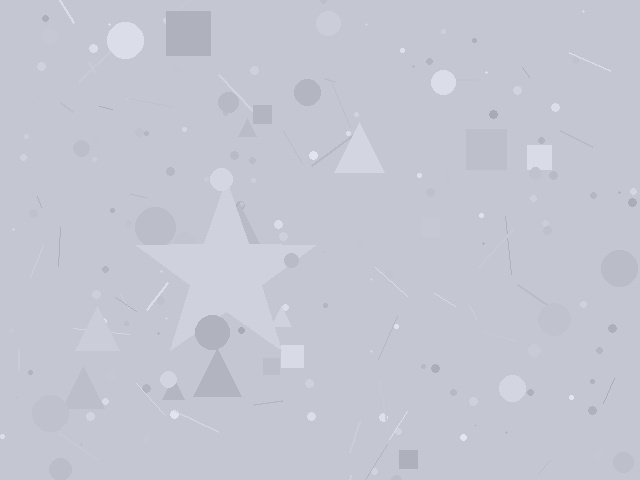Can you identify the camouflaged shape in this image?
The camouflaged shape is a star.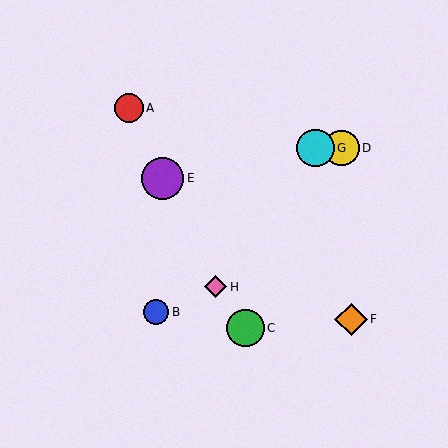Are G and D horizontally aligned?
Yes, both are at y≈148.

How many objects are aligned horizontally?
2 objects (D, G) are aligned horizontally.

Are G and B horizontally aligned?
No, G is at y≈148 and B is at y≈312.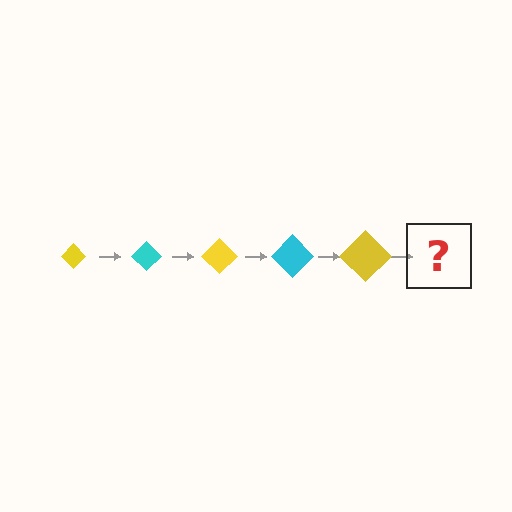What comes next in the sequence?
The next element should be a cyan diamond, larger than the previous one.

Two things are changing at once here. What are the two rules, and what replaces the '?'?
The two rules are that the diamond grows larger each step and the color cycles through yellow and cyan. The '?' should be a cyan diamond, larger than the previous one.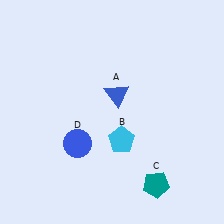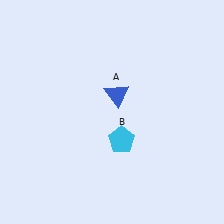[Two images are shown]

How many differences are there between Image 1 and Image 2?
There are 2 differences between the two images.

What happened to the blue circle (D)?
The blue circle (D) was removed in Image 2. It was in the bottom-left area of Image 1.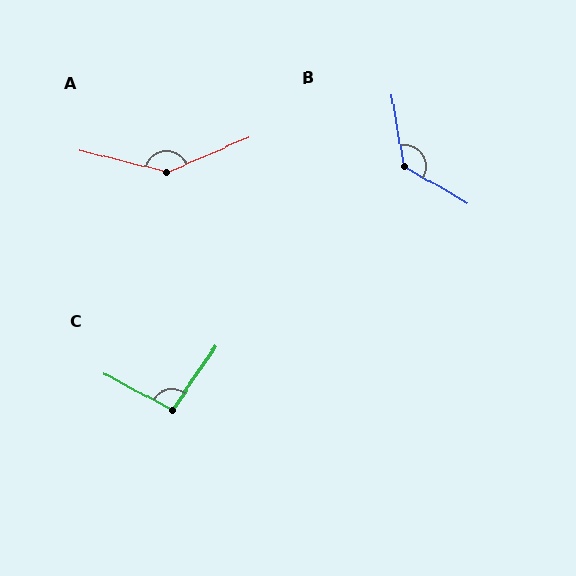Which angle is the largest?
A, at approximately 143 degrees.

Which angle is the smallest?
C, at approximately 96 degrees.